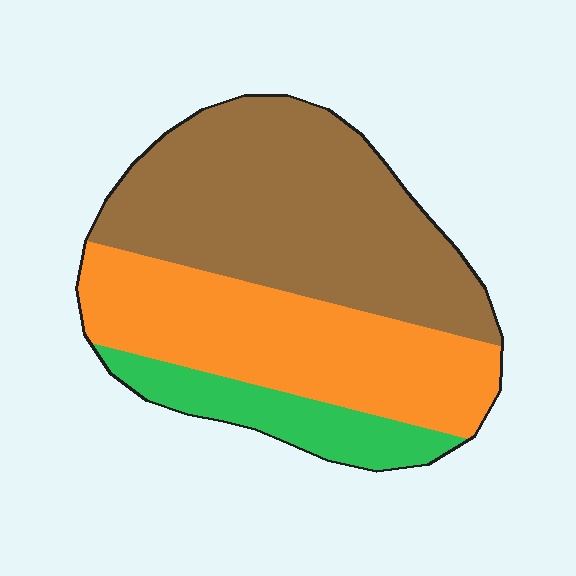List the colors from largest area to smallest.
From largest to smallest: brown, orange, green.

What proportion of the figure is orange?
Orange takes up between a third and a half of the figure.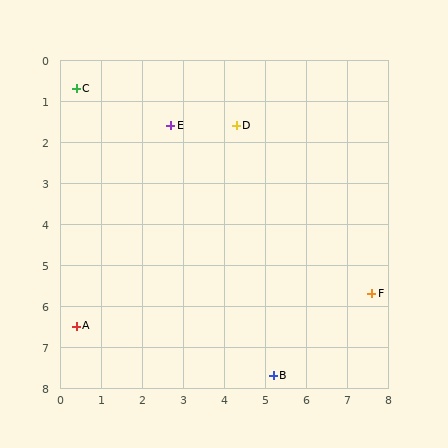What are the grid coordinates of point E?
Point E is at approximately (2.7, 1.6).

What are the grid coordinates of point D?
Point D is at approximately (4.3, 1.6).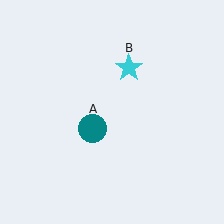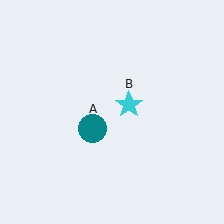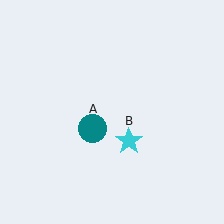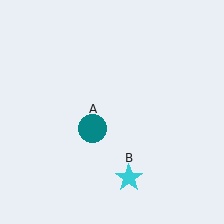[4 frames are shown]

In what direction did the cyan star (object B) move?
The cyan star (object B) moved down.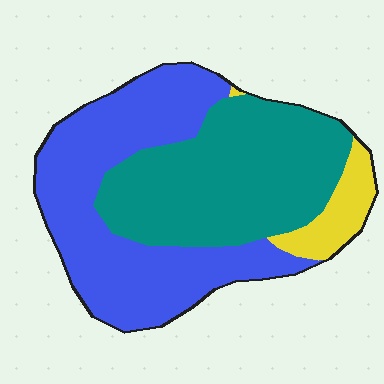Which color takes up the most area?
Blue, at roughly 50%.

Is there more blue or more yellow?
Blue.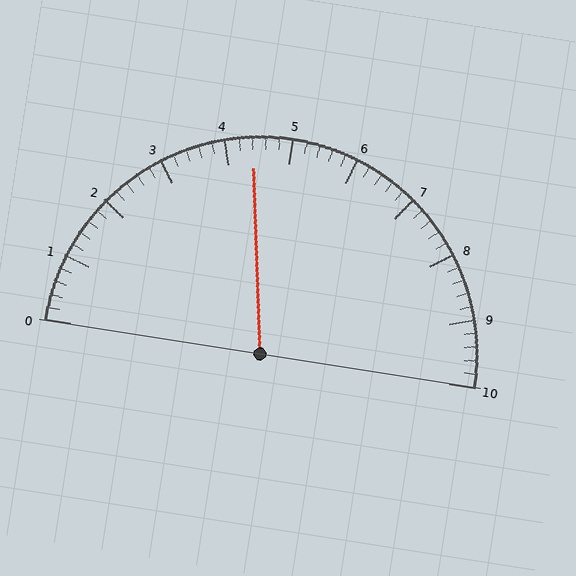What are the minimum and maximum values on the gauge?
The gauge ranges from 0 to 10.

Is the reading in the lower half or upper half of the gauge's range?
The reading is in the lower half of the range (0 to 10).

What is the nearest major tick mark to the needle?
The nearest major tick mark is 4.